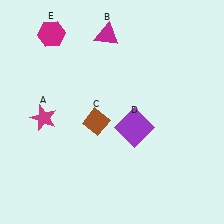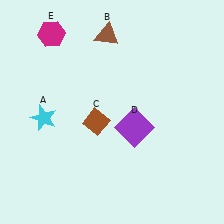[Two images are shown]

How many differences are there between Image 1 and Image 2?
There are 2 differences between the two images.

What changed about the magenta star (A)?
In Image 1, A is magenta. In Image 2, it changed to cyan.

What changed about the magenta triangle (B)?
In Image 1, B is magenta. In Image 2, it changed to brown.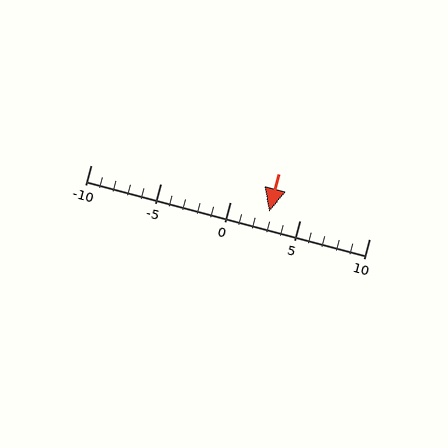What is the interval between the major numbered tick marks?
The major tick marks are spaced 5 units apart.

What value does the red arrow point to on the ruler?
The red arrow points to approximately 3.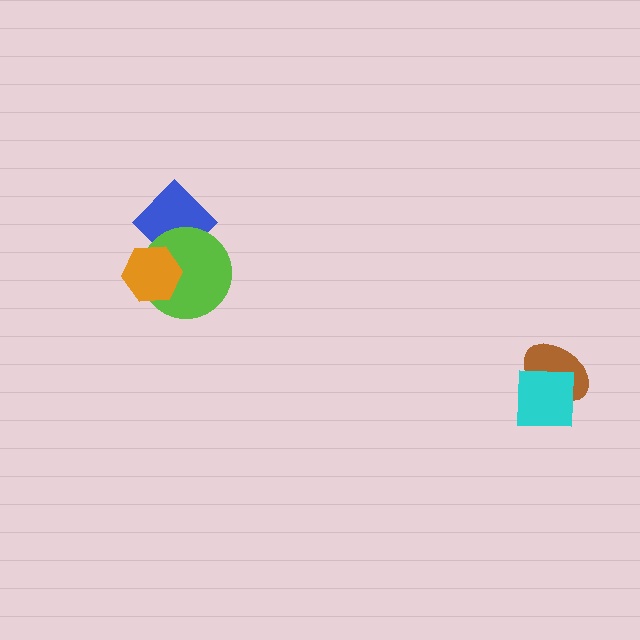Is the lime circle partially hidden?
Yes, it is partially covered by another shape.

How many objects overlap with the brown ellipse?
1 object overlaps with the brown ellipse.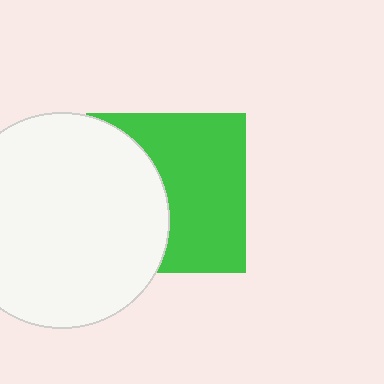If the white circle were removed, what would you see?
You would see the complete green square.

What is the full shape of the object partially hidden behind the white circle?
The partially hidden object is a green square.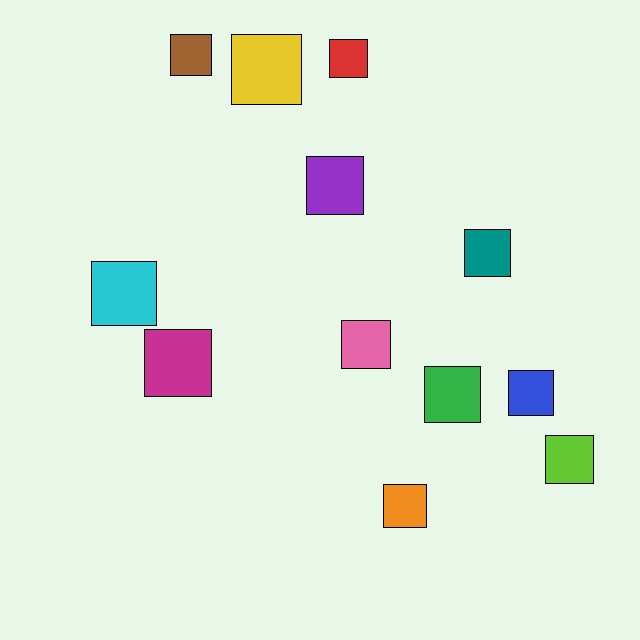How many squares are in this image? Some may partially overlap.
There are 12 squares.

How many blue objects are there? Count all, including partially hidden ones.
There is 1 blue object.